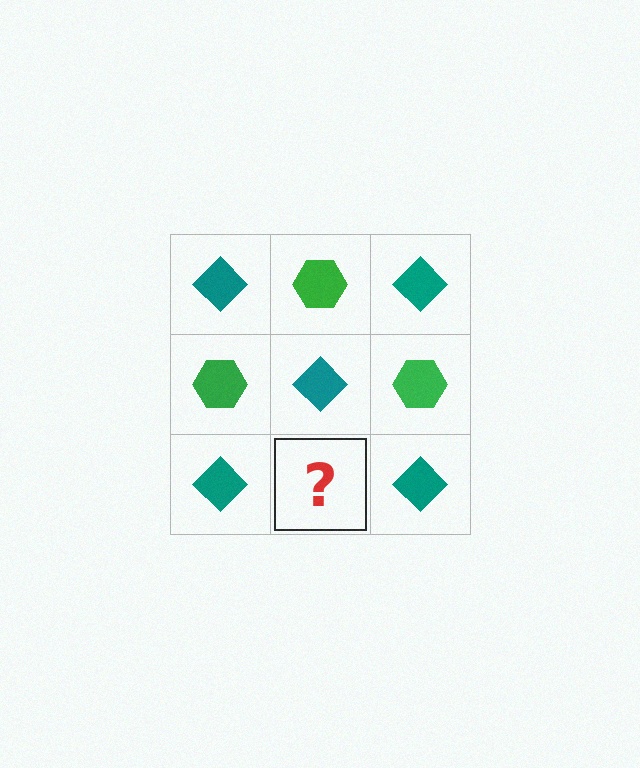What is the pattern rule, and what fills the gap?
The rule is that it alternates teal diamond and green hexagon in a checkerboard pattern. The gap should be filled with a green hexagon.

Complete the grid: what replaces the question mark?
The question mark should be replaced with a green hexagon.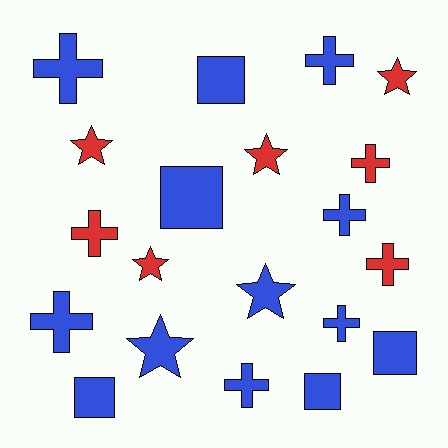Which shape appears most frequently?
Cross, with 9 objects.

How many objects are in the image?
There are 20 objects.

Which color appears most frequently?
Blue, with 13 objects.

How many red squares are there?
There are no red squares.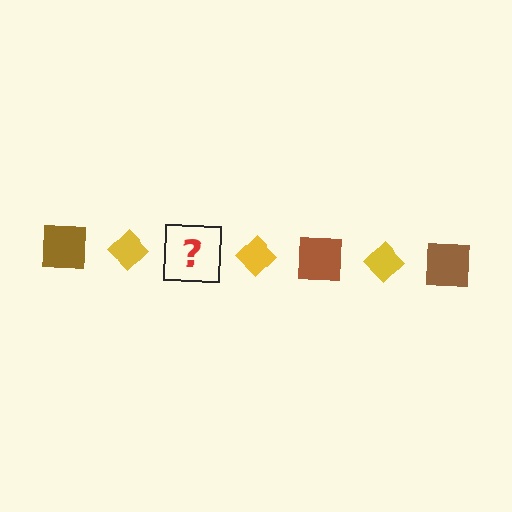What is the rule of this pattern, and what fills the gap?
The rule is that the pattern alternates between brown square and yellow diamond. The gap should be filled with a brown square.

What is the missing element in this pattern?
The missing element is a brown square.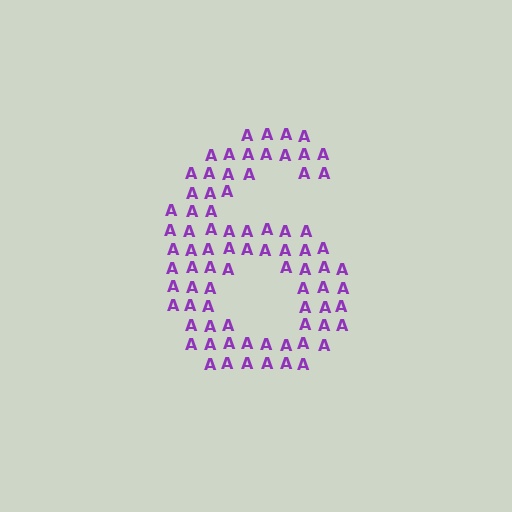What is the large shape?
The large shape is the digit 6.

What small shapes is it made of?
It is made of small letter A's.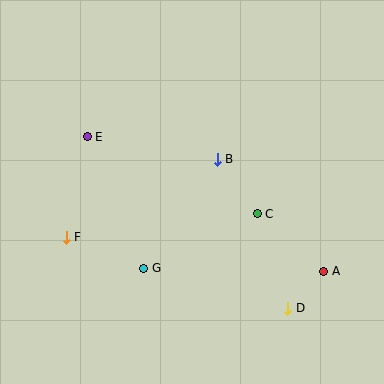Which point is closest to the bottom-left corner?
Point F is closest to the bottom-left corner.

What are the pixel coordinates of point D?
Point D is at (288, 308).